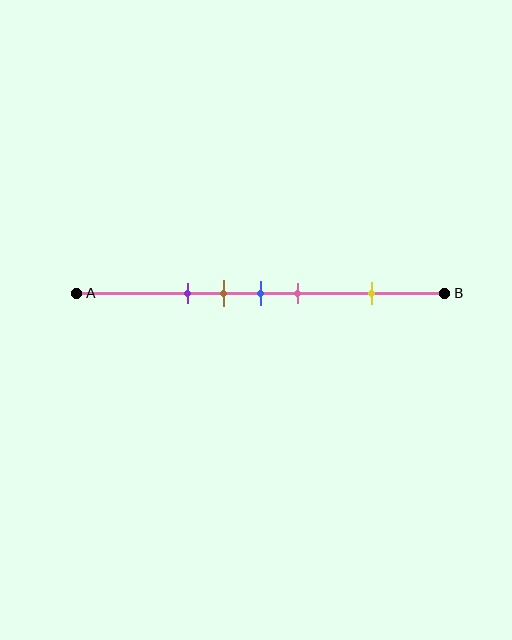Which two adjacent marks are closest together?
The brown and blue marks are the closest adjacent pair.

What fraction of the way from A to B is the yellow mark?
The yellow mark is approximately 80% (0.8) of the way from A to B.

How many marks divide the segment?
There are 5 marks dividing the segment.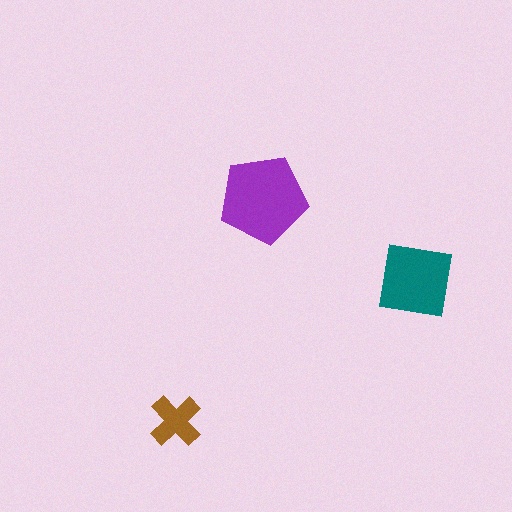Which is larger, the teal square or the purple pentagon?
The purple pentagon.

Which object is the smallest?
The brown cross.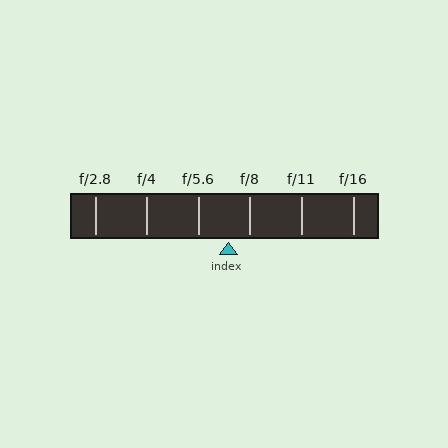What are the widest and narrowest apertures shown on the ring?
The widest aperture shown is f/2.8 and the narrowest is f/16.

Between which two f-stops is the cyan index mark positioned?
The index mark is between f/5.6 and f/8.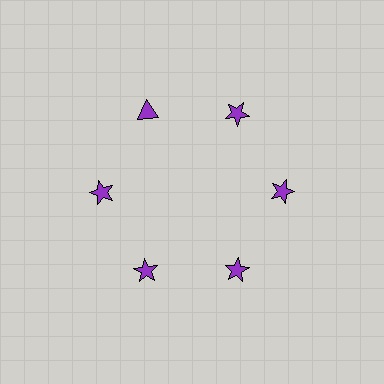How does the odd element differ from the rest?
It has a different shape: triangle instead of star.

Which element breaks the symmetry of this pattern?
The purple triangle at roughly the 11 o'clock position breaks the symmetry. All other shapes are purple stars.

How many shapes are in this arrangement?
There are 6 shapes arranged in a ring pattern.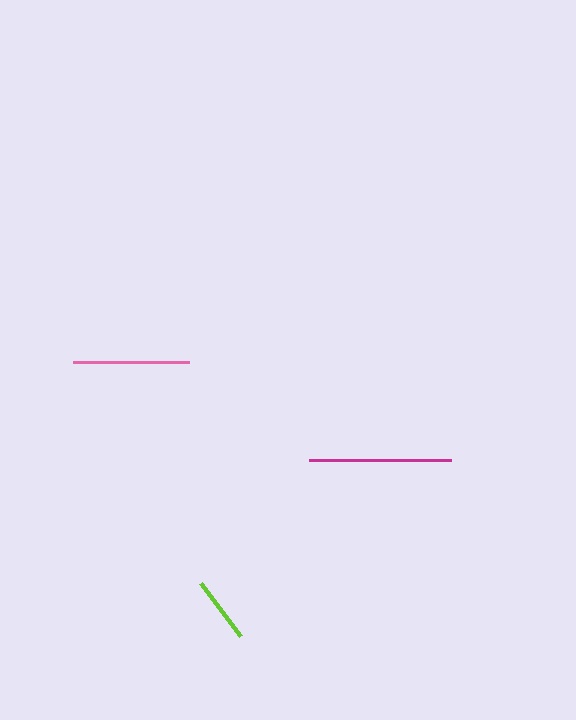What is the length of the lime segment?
The lime segment is approximately 67 pixels long.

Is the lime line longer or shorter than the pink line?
The pink line is longer than the lime line.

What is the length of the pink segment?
The pink segment is approximately 116 pixels long.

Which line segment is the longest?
The magenta line is the longest at approximately 142 pixels.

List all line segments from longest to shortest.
From longest to shortest: magenta, pink, lime.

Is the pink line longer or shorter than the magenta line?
The magenta line is longer than the pink line.